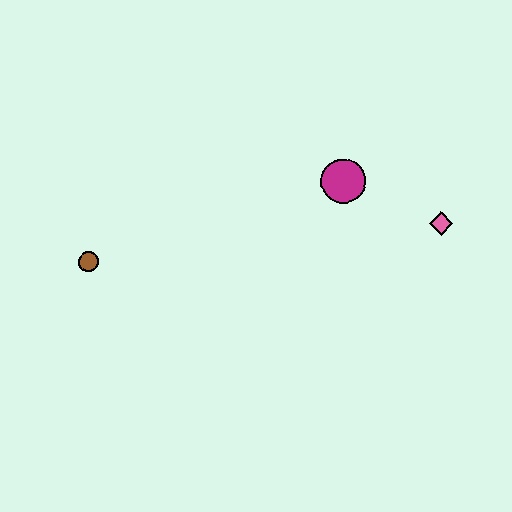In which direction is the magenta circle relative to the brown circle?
The magenta circle is to the right of the brown circle.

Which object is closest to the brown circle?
The magenta circle is closest to the brown circle.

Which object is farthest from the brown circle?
The pink diamond is farthest from the brown circle.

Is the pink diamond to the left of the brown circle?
No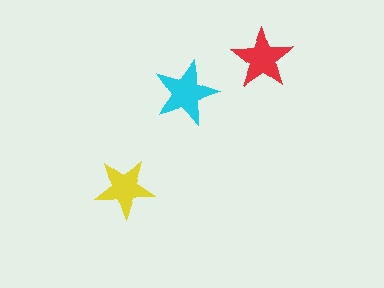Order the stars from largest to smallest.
the cyan one, the red one, the yellow one.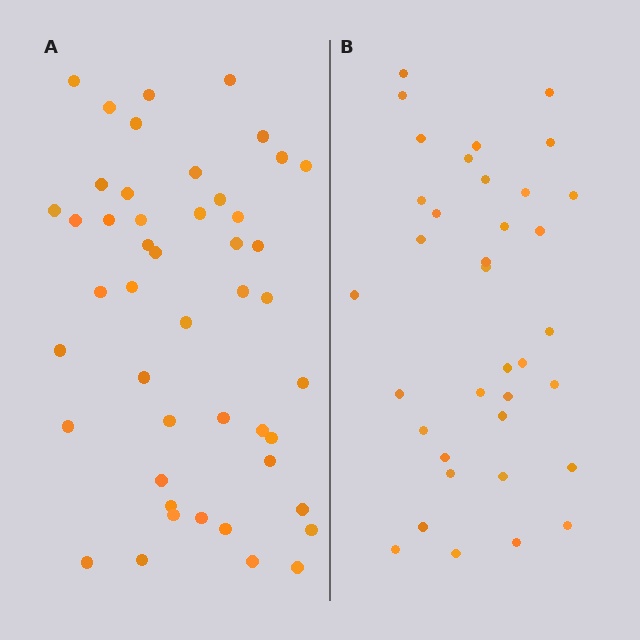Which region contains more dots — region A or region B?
Region A (the left region) has more dots.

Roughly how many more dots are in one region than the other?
Region A has roughly 12 or so more dots than region B.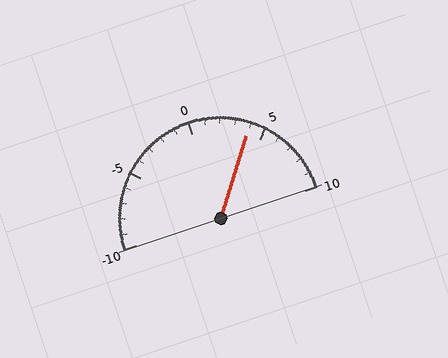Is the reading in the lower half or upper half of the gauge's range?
The reading is in the upper half of the range (-10 to 10).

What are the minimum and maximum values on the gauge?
The gauge ranges from -10 to 10.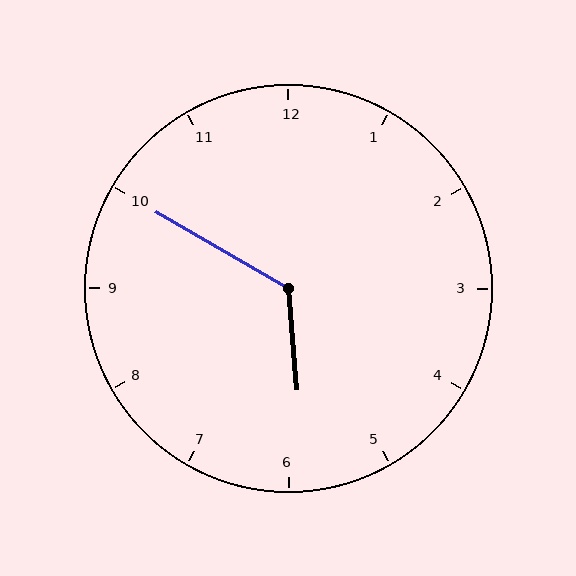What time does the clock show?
5:50.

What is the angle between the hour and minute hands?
Approximately 125 degrees.